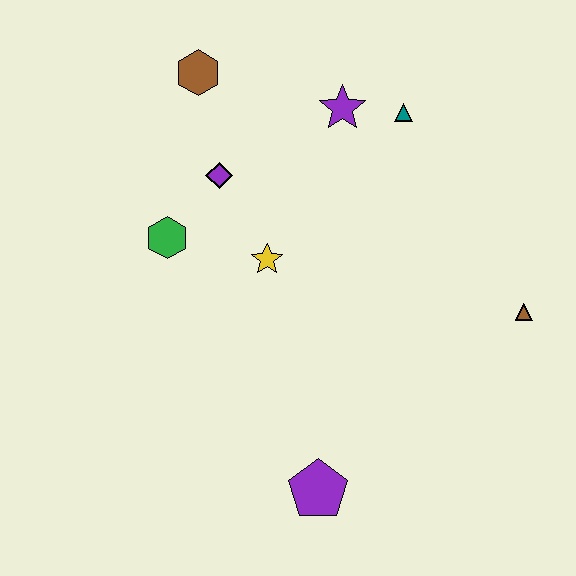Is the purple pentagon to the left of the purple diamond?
No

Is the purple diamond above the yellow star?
Yes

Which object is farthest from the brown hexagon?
The purple pentagon is farthest from the brown hexagon.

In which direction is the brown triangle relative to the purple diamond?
The brown triangle is to the right of the purple diamond.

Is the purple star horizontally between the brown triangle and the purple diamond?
Yes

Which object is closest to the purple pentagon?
The yellow star is closest to the purple pentagon.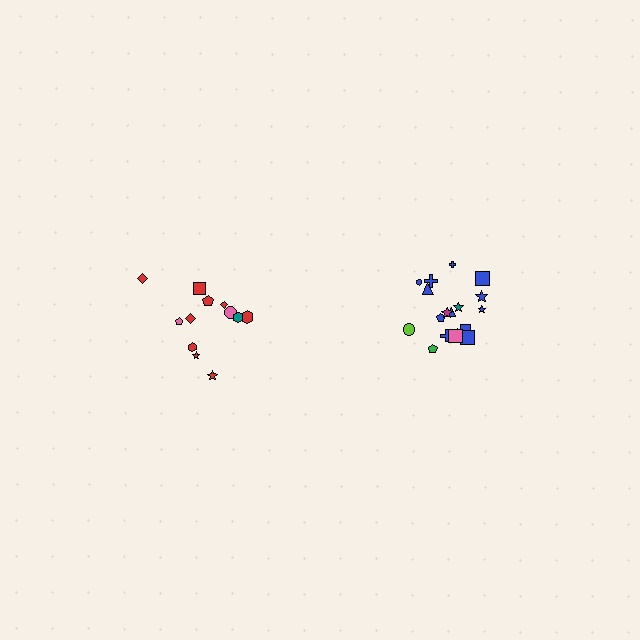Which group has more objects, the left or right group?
The right group.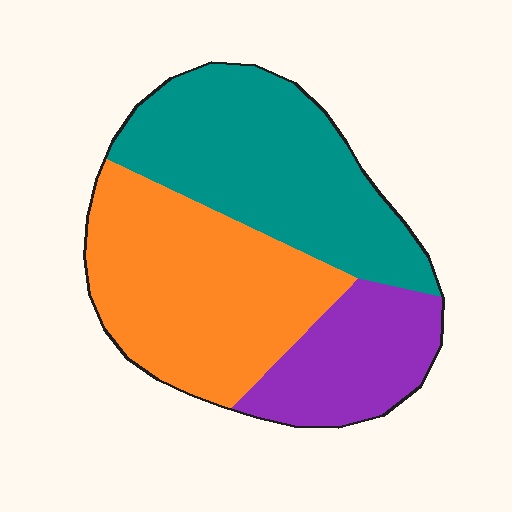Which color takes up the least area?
Purple, at roughly 20%.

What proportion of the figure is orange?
Orange covers around 40% of the figure.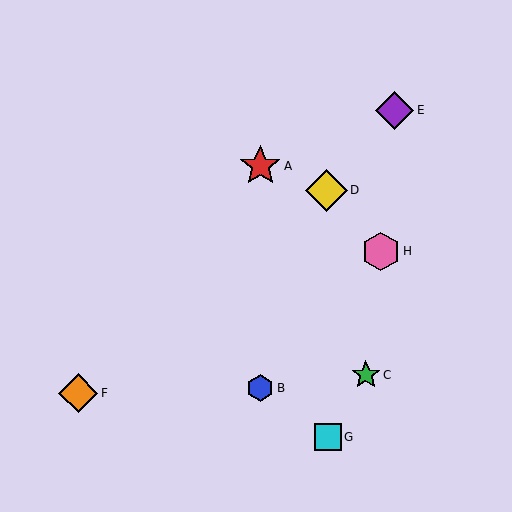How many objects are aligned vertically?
2 objects (A, B) are aligned vertically.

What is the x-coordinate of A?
Object A is at x≈260.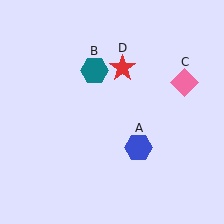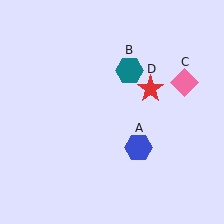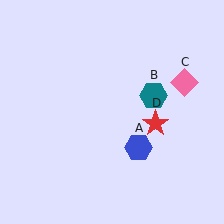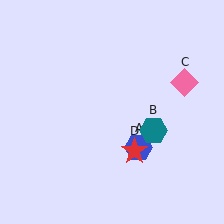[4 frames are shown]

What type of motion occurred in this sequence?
The teal hexagon (object B), red star (object D) rotated clockwise around the center of the scene.